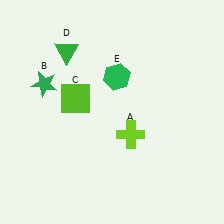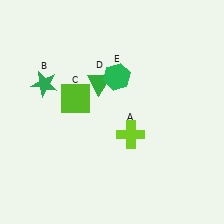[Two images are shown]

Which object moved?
The green triangle (D) moved right.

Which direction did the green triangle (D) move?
The green triangle (D) moved right.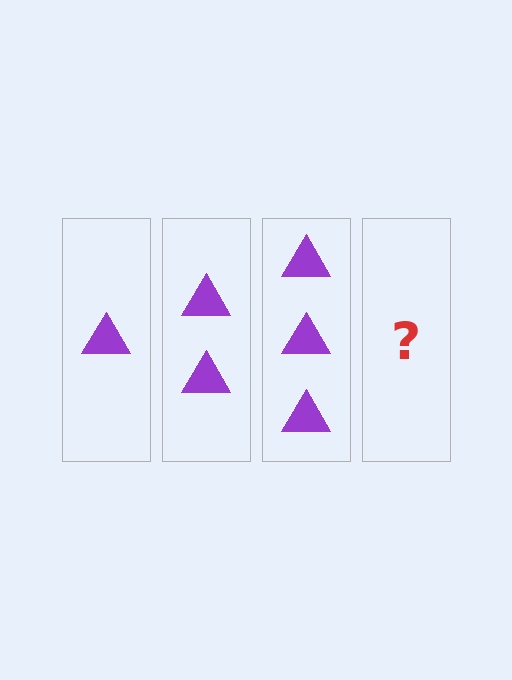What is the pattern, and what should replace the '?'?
The pattern is that each step adds one more triangle. The '?' should be 4 triangles.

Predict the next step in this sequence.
The next step is 4 triangles.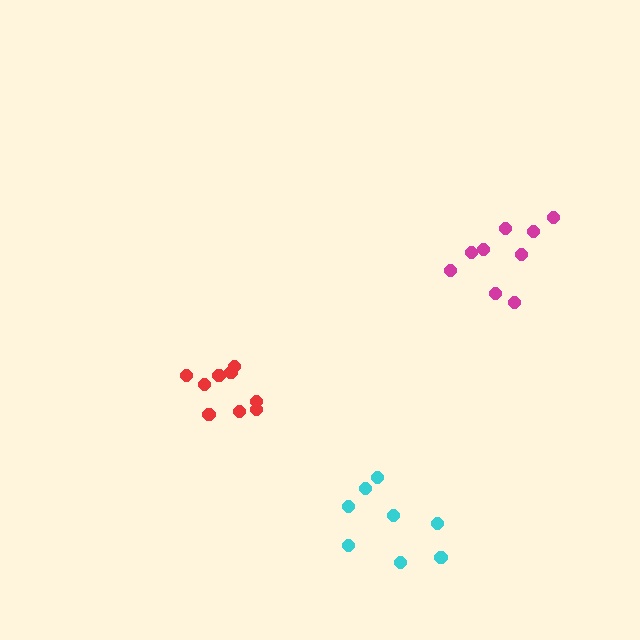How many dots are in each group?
Group 1: 8 dots, Group 2: 9 dots, Group 3: 9 dots (26 total).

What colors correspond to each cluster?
The clusters are colored: cyan, magenta, red.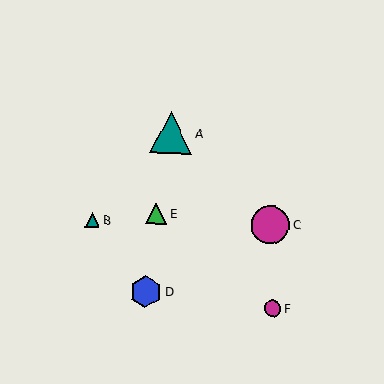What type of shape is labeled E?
Shape E is a green triangle.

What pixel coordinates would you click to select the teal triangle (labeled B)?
Click at (92, 220) to select the teal triangle B.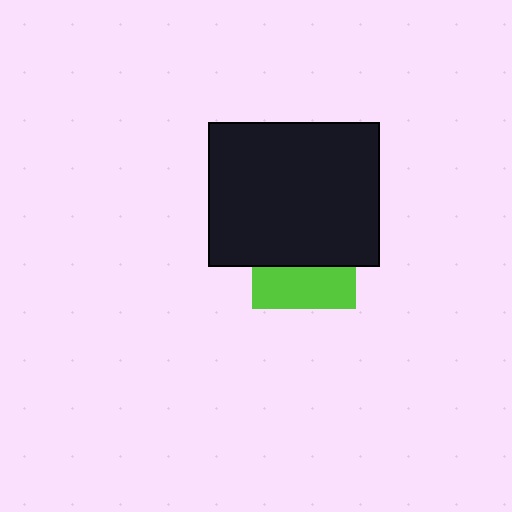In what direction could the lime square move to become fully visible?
The lime square could move down. That would shift it out from behind the black rectangle entirely.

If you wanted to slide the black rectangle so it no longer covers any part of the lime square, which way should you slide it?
Slide it up — that is the most direct way to separate the two shapes.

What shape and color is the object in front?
The object in front is a black rectangle.